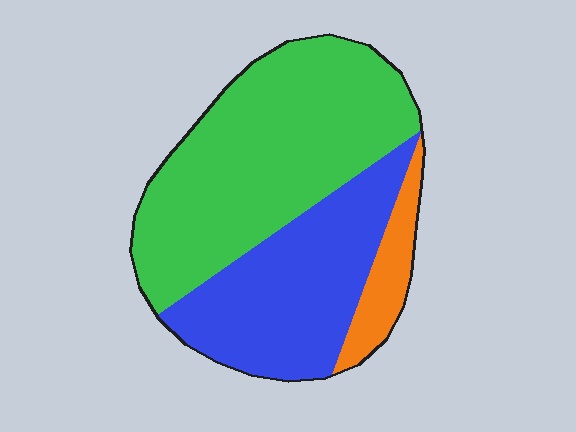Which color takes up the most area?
Green, at roughly 55%.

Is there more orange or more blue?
Blue.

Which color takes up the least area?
Orange, at roughly 10%.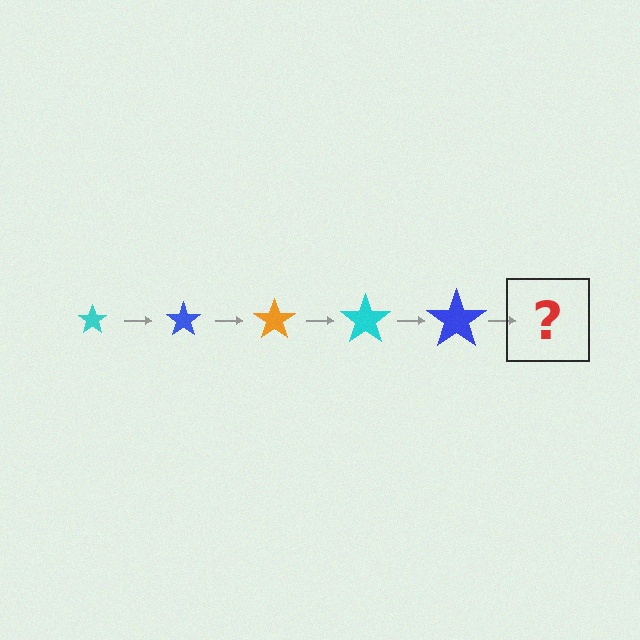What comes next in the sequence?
The next element should be an orange star, larger than the previous one.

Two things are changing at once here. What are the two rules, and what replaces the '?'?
The two rules are that the star grows larger each step and the color cycles through cyan, blue, and orange. The '?' should be an orange star, larger than the previous one.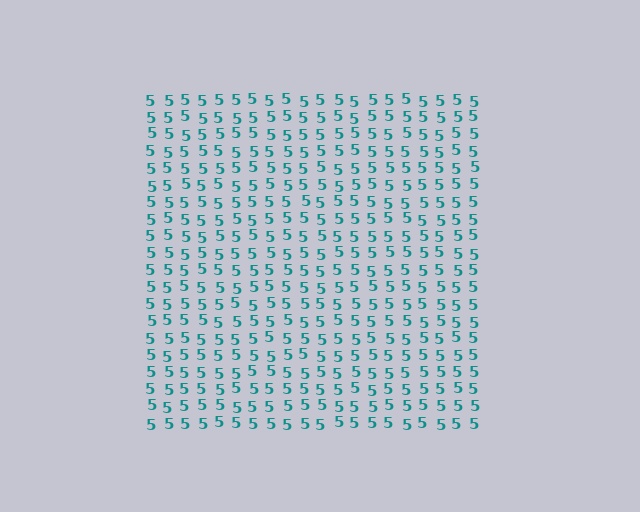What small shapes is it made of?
It is made of small digit 5's.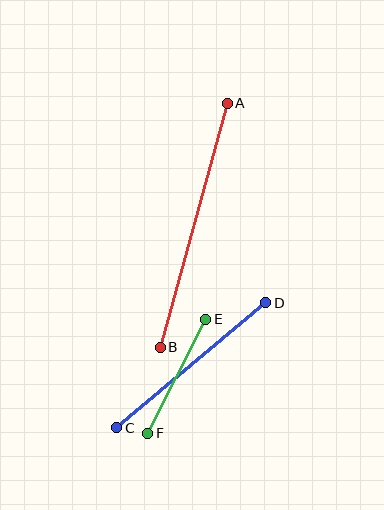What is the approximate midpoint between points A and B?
The midpoint is at approximately (194, 225) pixels.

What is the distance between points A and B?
The distance is approximately 253 pixels.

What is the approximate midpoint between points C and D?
The midpoint is at approximately (191, 365) pixels.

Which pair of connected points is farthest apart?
Points A and B are farthest apart.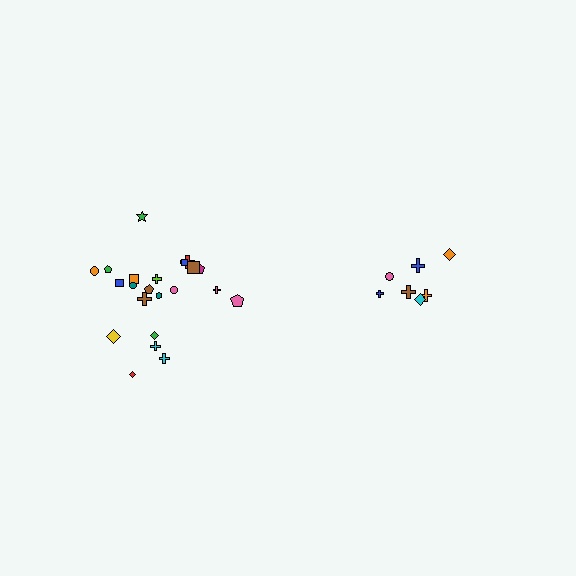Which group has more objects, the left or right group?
The left group.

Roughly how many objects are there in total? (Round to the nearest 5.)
Roughly 30 objects in total.